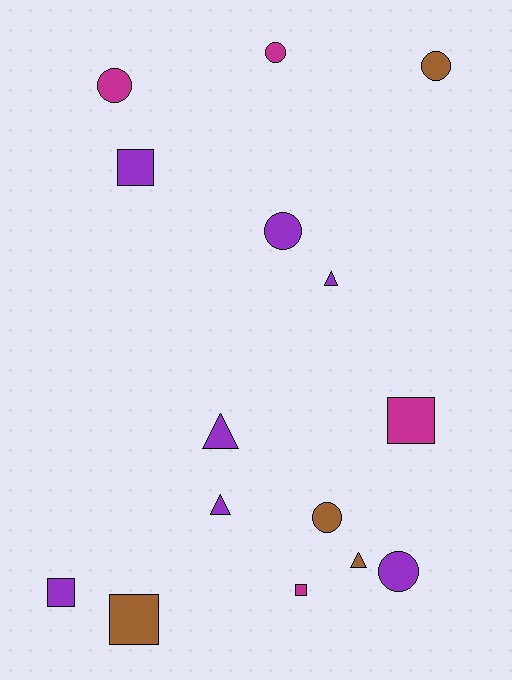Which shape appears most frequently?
Circle, with 6 objects.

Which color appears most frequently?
Purple, with 7 objects.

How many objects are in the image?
There are 15 objects.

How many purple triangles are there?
There are 3 purple triangles.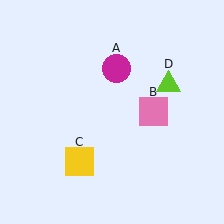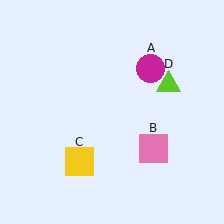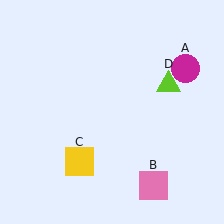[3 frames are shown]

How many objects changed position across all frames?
2 objects changed position: magenta circle (object A), pink square (object B).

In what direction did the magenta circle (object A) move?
The magenta circle (object A) moved right.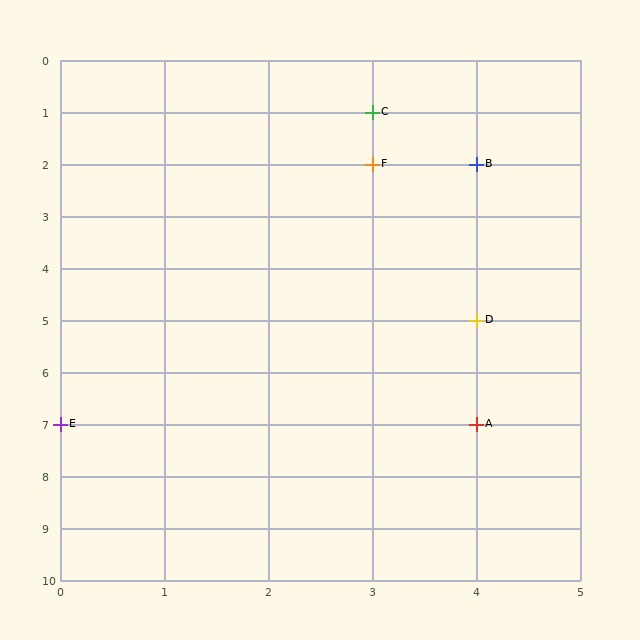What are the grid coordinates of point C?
Point C is at grid coordinates (3, 1).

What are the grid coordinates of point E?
Point E is at grid coordinates (0, 7).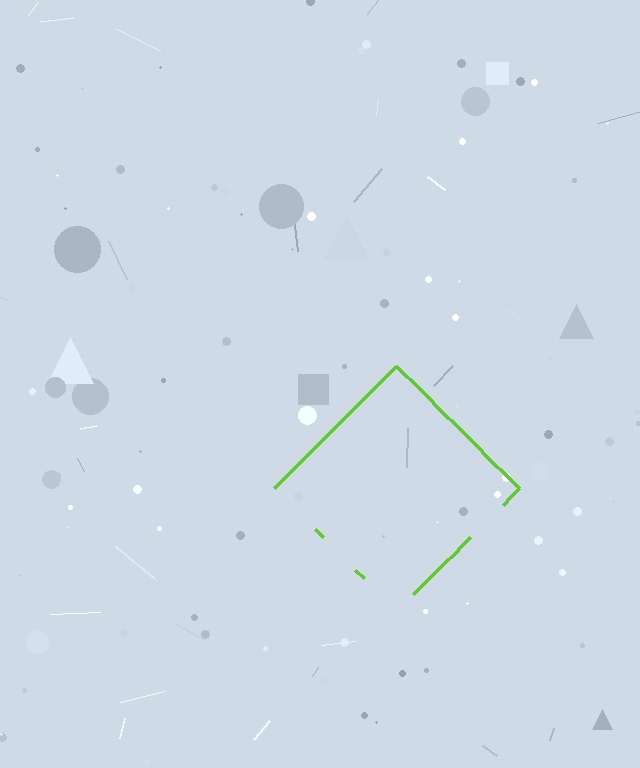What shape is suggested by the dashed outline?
The dashed outline suggests a diamond.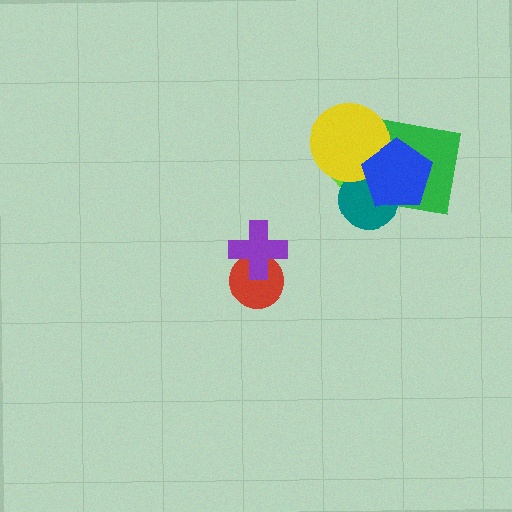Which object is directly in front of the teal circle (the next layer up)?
The yellow circle is directly in front of the teal circle.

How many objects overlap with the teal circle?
4 objects overlap with the teal circle.